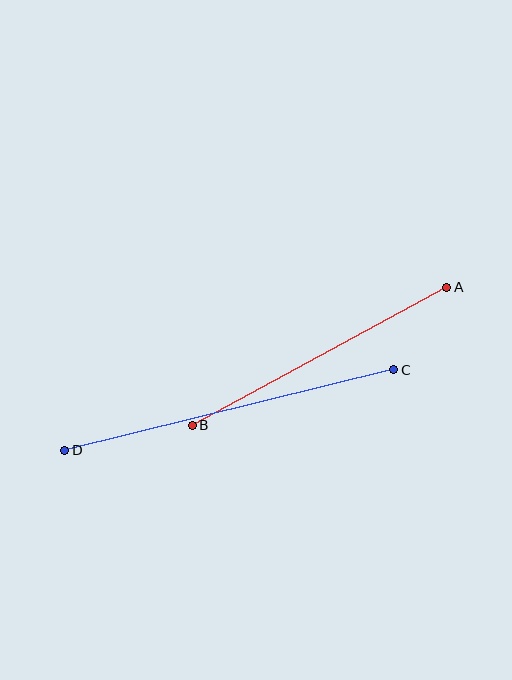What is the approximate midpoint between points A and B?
The midpoint is at approximately (320, 356) pixels.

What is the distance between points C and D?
The distance is approximately 339 pixels.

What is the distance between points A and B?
The distance is approximately 289 pixels.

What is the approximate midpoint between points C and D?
The midpoint is at approximately (229, 410) pixels.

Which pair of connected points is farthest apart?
Points C and D are farthest apart.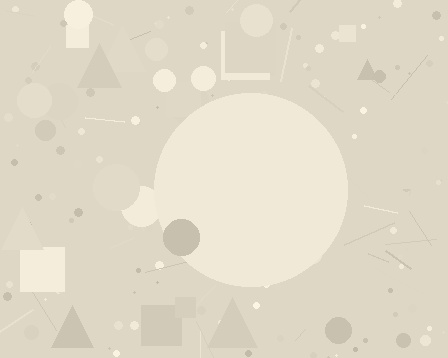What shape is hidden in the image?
A circle is hidden in the image.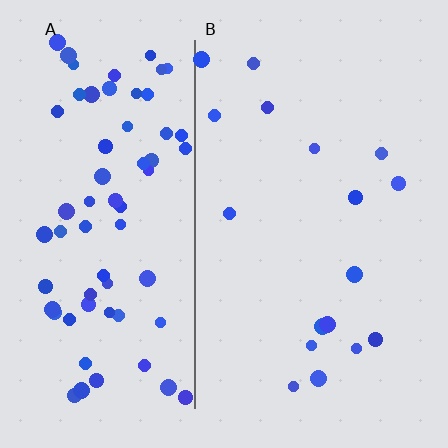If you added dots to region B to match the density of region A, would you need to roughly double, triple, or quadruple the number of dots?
Approximately quadruple.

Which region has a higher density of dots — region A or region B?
A (the left).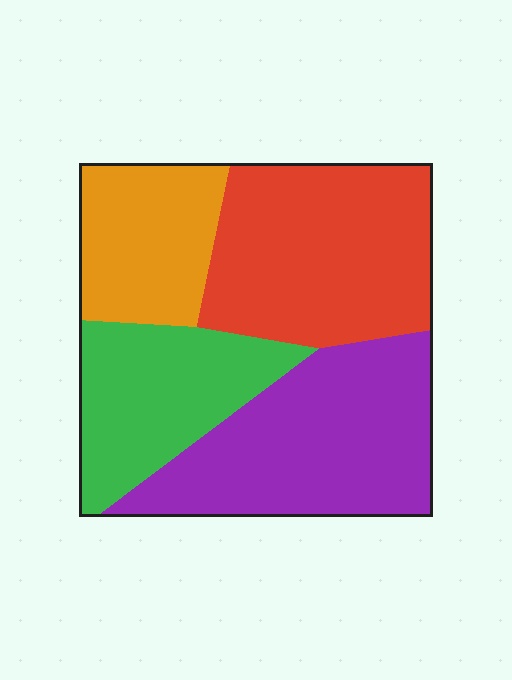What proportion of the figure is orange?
Orange covers around 15% of the figure.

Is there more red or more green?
Red.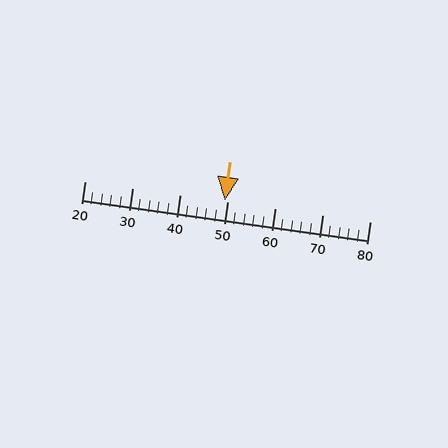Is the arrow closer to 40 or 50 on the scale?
The arrow is closer to 50.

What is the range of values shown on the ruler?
The ruler shows values from 20 to 80.